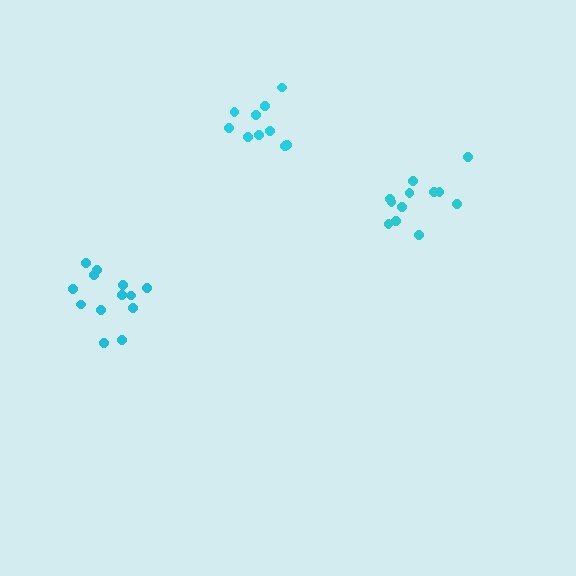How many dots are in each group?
Group 1: 12 dots, Group 2: 10 dots, Group 3: 13 dots (35 total).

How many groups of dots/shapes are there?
There are 3 groups.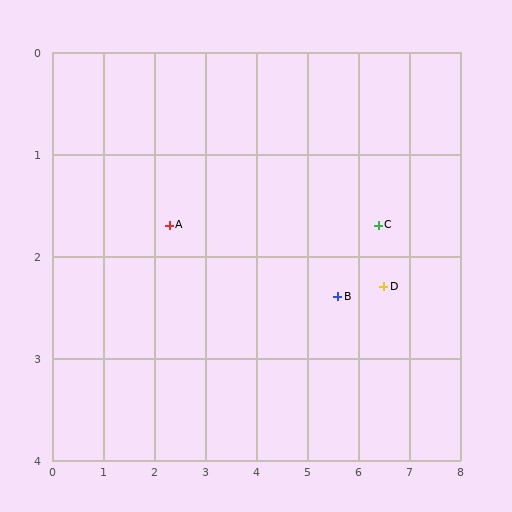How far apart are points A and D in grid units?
Points A and D are about 4.2 grid units apart.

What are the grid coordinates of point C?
Point C is at approximately (6.4, 1.7).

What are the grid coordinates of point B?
Point B is at approximately (5.6, 2.4).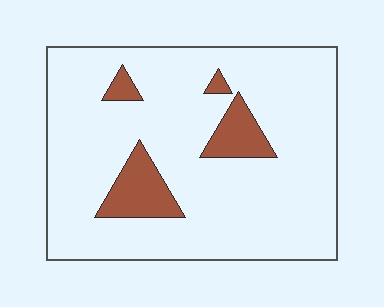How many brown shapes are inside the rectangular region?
4.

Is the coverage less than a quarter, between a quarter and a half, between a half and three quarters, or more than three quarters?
Less than a quarter.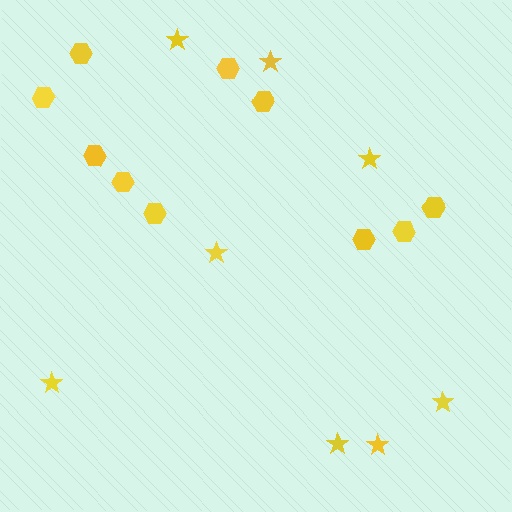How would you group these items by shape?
There are 2 groups: one group of stars (8) and one group of hexagons (10).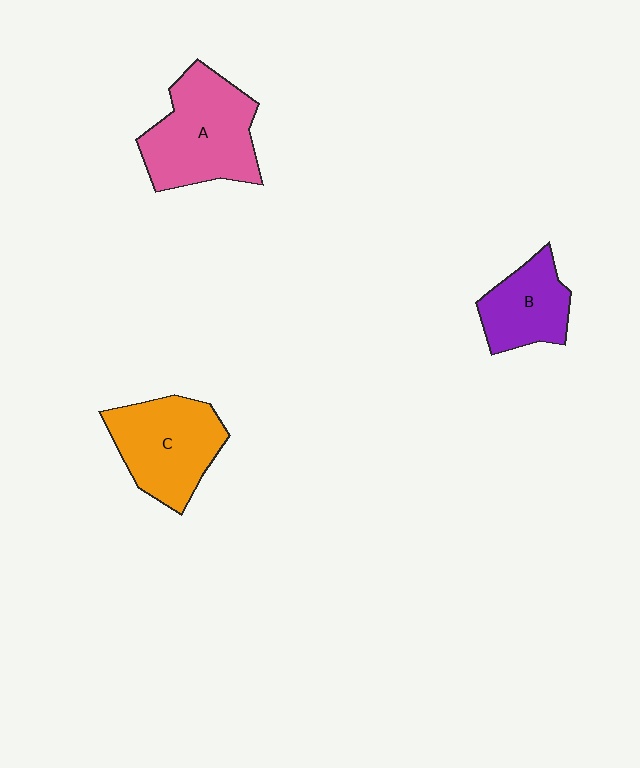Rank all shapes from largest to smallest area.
From largest to smallest: A (pink), C (orange), B (purple).